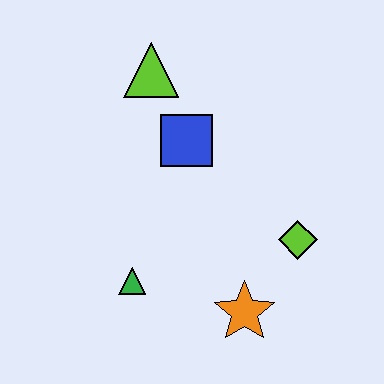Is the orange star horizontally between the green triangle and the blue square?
No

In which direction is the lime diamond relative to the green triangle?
The lime diamond is to the right of the green triangle.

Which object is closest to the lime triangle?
The blue square is closest to the lime triangle.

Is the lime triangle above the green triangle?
Yes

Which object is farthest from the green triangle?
The lime triangle is farthest from the green triangle.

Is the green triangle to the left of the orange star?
Yes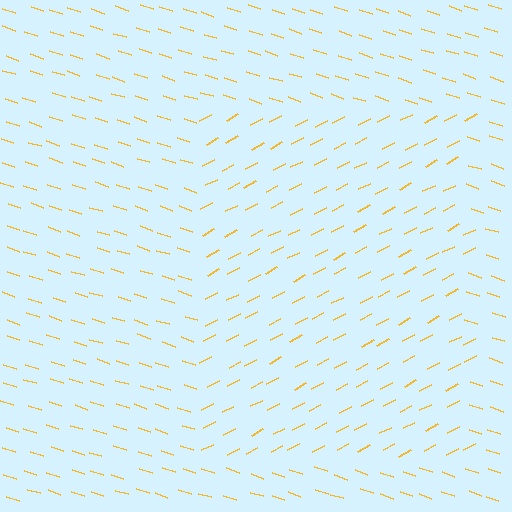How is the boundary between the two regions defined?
The boundary is defined purely by a change in line orientation (approximately 45 degrees difference). All lines are the same color and thickness.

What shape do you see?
I see a rectangle.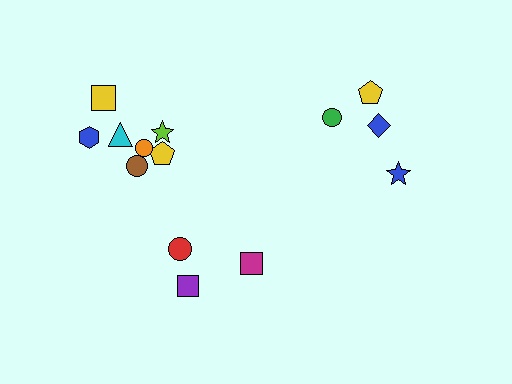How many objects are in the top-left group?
There are 7 objects.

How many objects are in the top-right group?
There are 4 objects.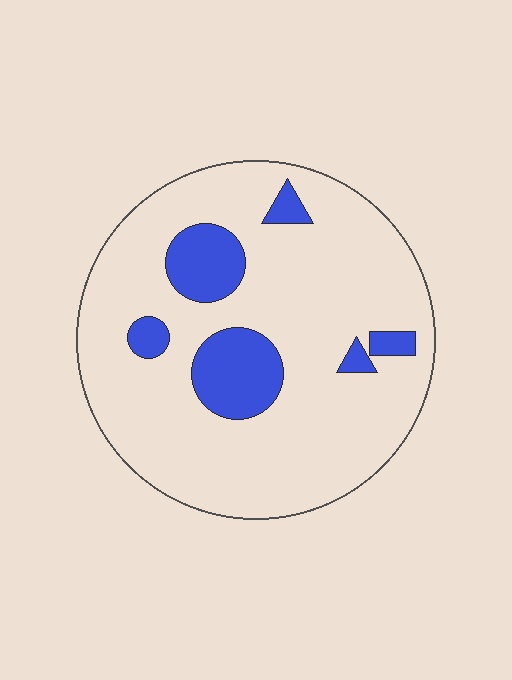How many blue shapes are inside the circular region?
6.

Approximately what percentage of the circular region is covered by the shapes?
Approximately 15%.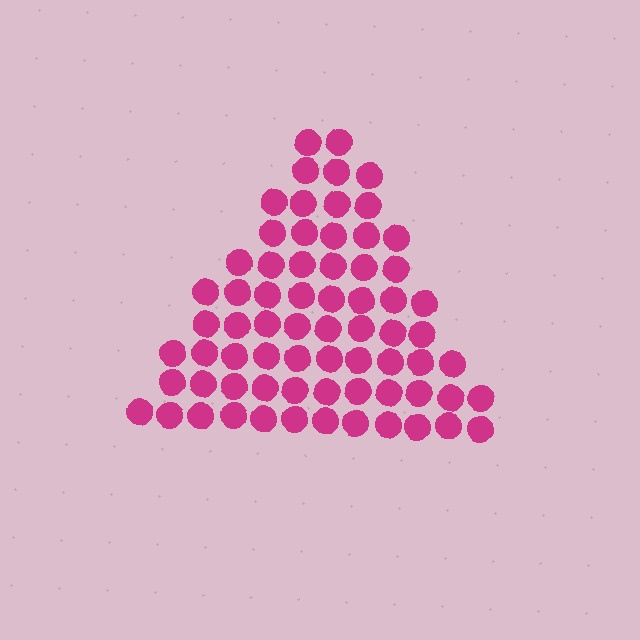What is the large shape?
The large shape is a triangle.